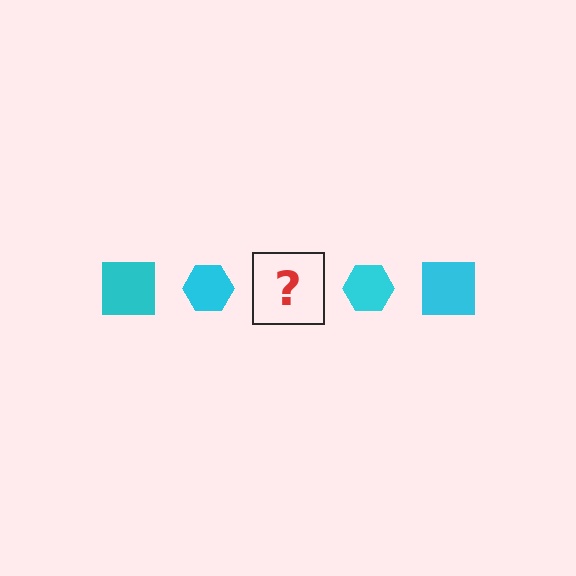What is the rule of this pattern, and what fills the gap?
The rule is that the pattern cycles through square, hexagon shapes in cyan. The gap should be filled with a cyan square.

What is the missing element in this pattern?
The missing element is a cyan square.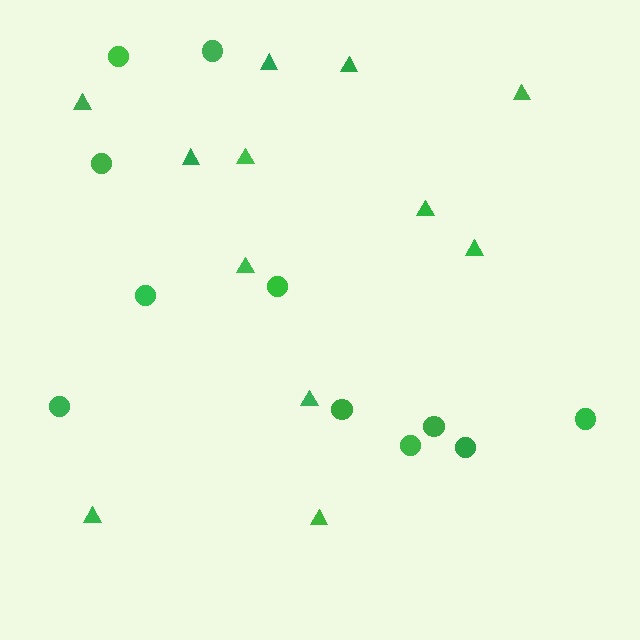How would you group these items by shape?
There are 2 groups: one group of triangles (12) and one group of circles (11).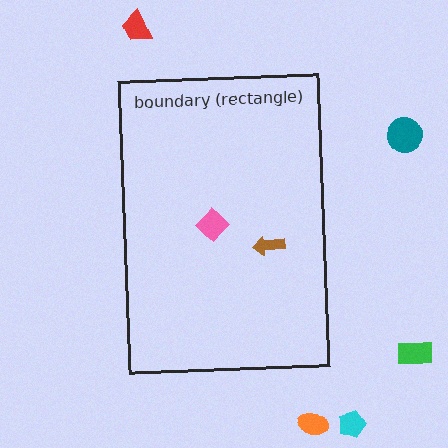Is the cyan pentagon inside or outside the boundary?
Outside.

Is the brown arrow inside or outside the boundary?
Inside.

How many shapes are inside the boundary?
2 inside, 5 outside.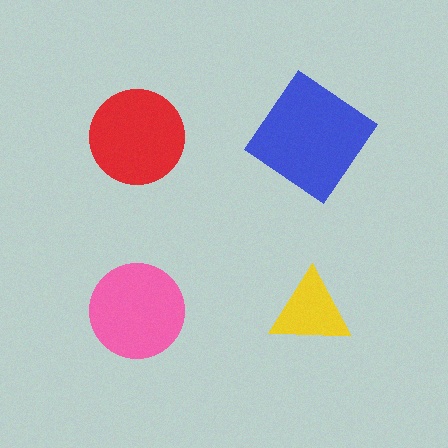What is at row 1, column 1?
A red circle.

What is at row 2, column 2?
A yellow triangle.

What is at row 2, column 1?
A pink circle.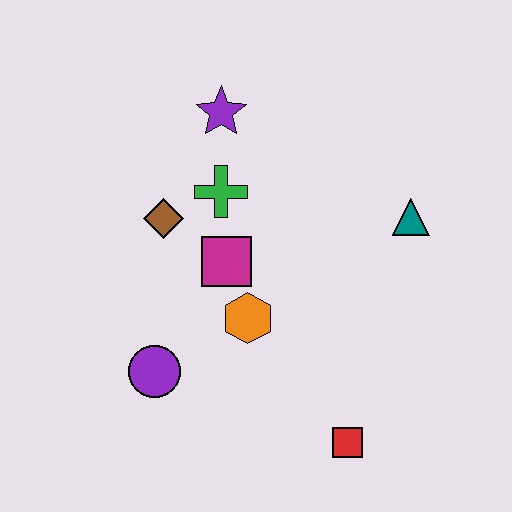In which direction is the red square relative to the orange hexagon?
The red square is below the orange hexagon.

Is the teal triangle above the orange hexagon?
Yes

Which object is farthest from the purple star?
The red square is farthest from the purple star.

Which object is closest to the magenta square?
The orange hexagon is closest to the magenta square.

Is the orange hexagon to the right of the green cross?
Yes